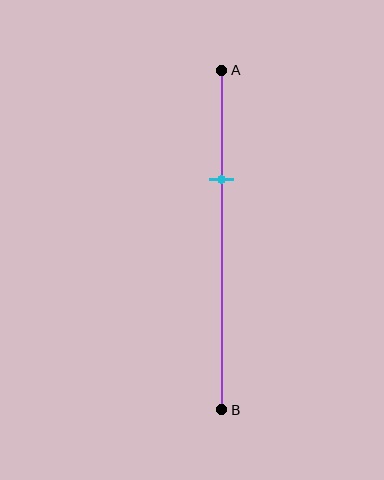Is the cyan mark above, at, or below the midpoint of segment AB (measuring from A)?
The cyan mark is above the midpoint of segment AB.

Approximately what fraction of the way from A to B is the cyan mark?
The cyan mark is approximately 30% of the way from A to B.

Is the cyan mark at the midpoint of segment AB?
No, the mark is at about 30% from A, not at the 50% midpoint.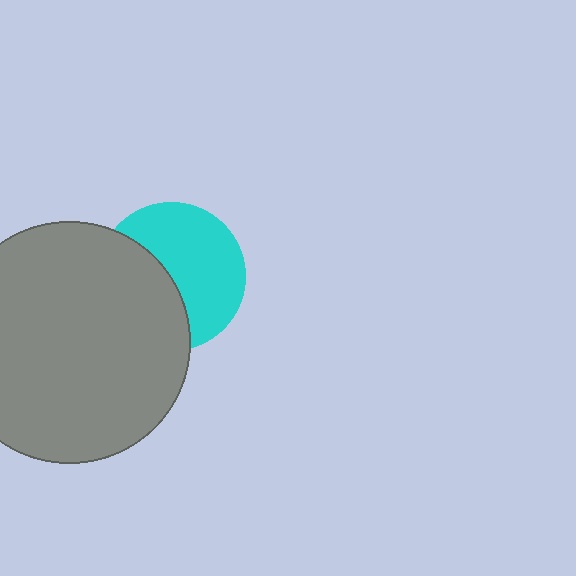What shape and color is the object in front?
The object in front is a gray circle.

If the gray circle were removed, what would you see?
You would see the complete cyan circle.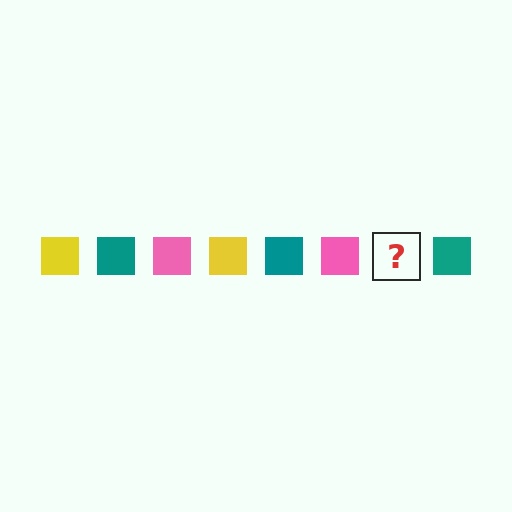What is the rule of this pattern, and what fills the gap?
The rule is that the pattern cycles through yellow, teal, pink squares. The gap should be filled with a yellow square.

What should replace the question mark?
The question mark should be replaced with a yellow square.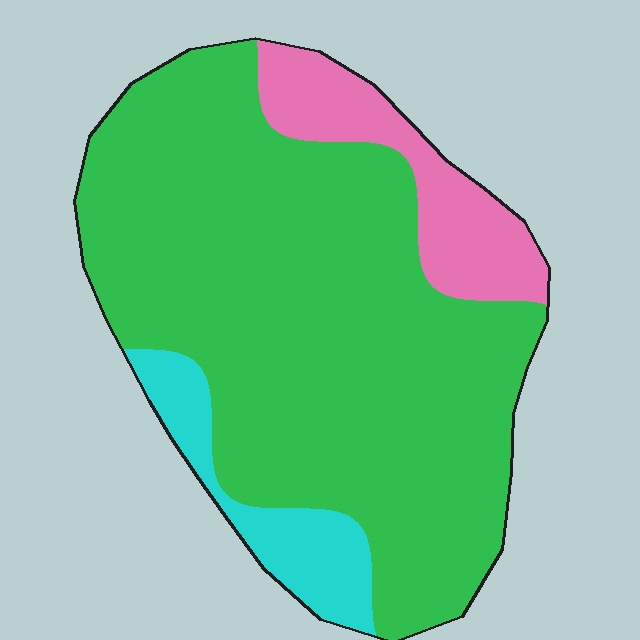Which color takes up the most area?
Green, at roughly 75%.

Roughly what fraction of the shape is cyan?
Cyan takes up less than a quarter of the shape.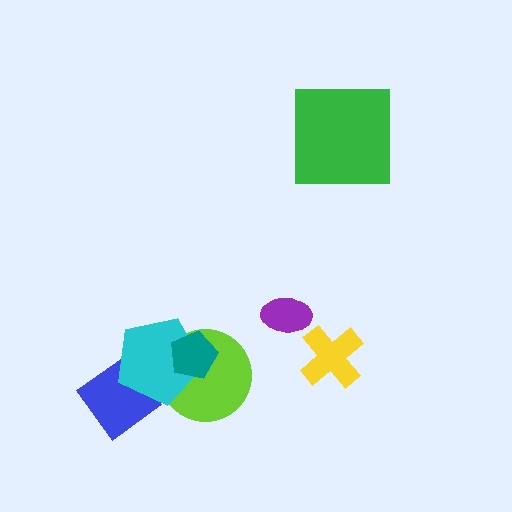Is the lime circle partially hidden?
Yes, it is partially covered by another shape.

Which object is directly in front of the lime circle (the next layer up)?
The cyan pentagon is directly in front of the lime circle.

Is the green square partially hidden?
No, no other shape covers it.